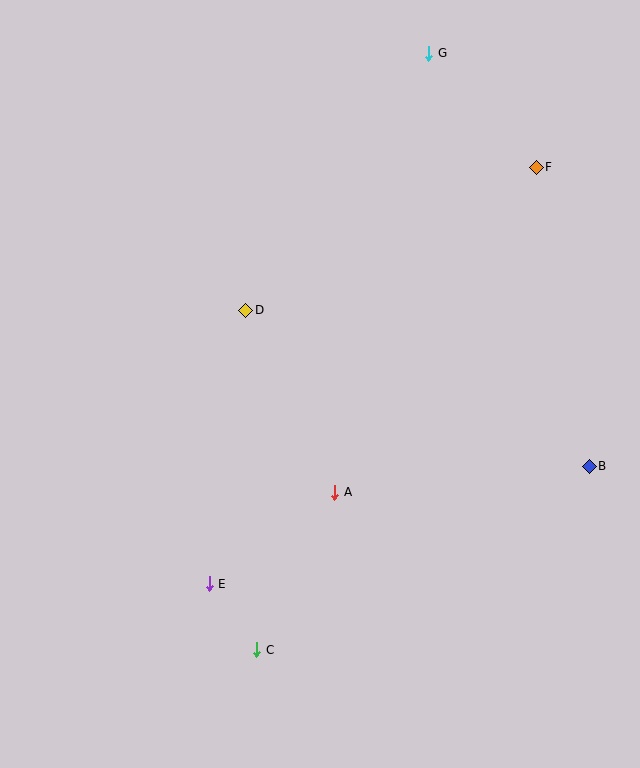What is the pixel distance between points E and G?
The distance between E and G is 574 pixels.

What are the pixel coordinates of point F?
Point F is at (536, 167).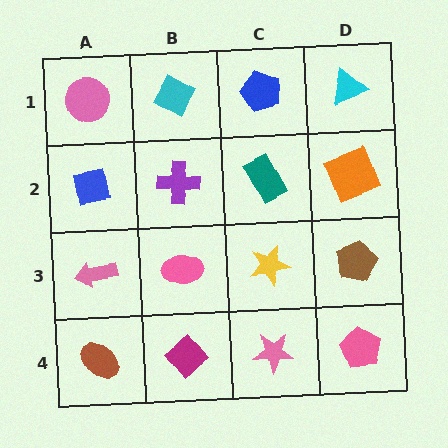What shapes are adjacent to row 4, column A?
A pink arrow (row 3, column A), a magenta diamond (row 4, column B).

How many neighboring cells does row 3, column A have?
3.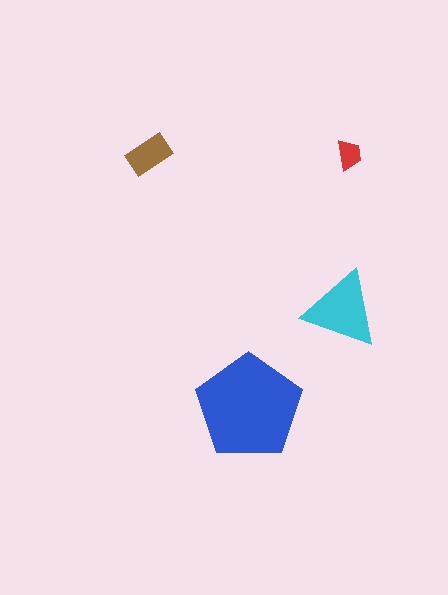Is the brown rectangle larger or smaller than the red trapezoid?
Larger.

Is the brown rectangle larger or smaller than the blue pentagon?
Smaller.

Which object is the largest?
The blue pentagon.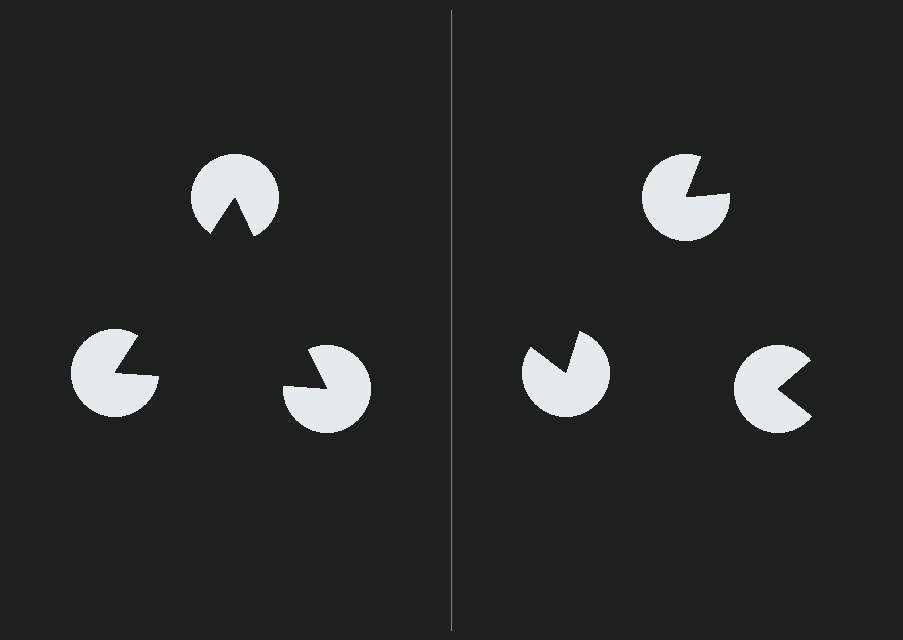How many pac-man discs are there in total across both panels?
6 — 3 on each side.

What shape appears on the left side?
An illusory triangle.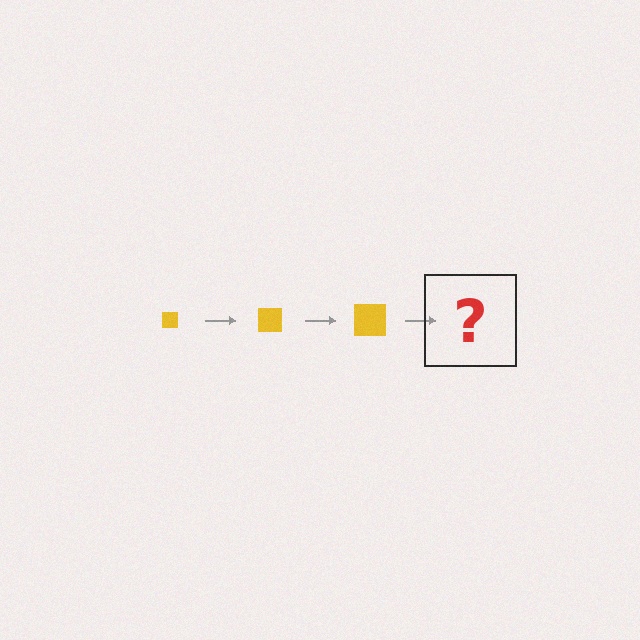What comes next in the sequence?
The next element should be a yellow square, larger than the previous one.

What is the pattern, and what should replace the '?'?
The pattern is that the square gets progressively larger each step. The '?' should be a yellow square, larger than the previous one.